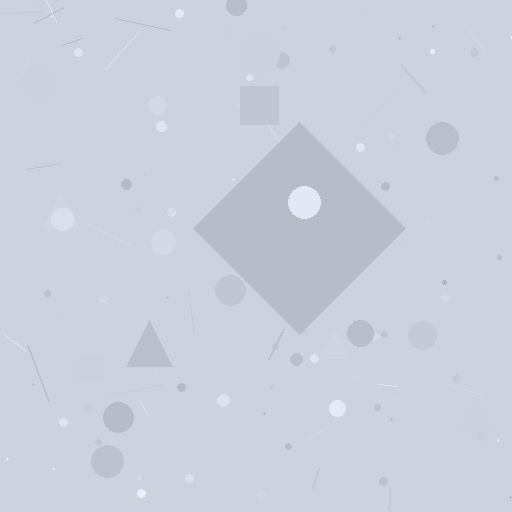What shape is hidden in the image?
A diamond is hidden in the image.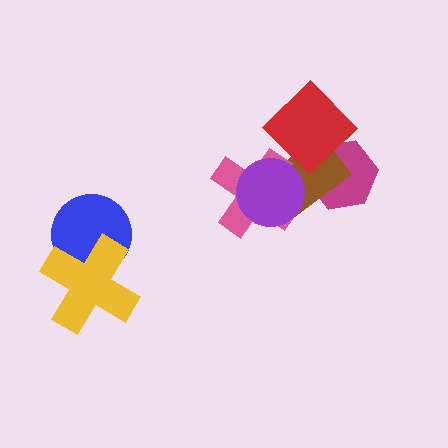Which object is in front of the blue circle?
The yellow cross is in front of the blue circle.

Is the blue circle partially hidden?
Yes, it is partially covered by another shape.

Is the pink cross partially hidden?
Yes, it is partially covered by another shape.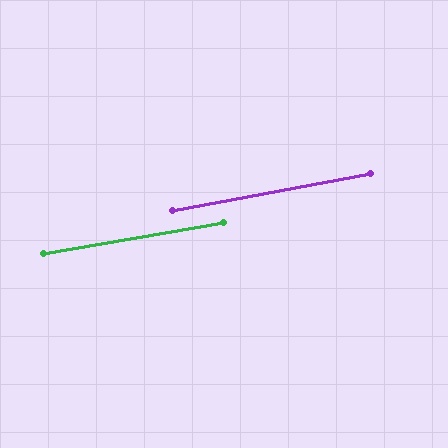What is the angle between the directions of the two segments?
Approximately 1 degree.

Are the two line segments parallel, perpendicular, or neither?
Parallel — their directions differ by only 1.1°.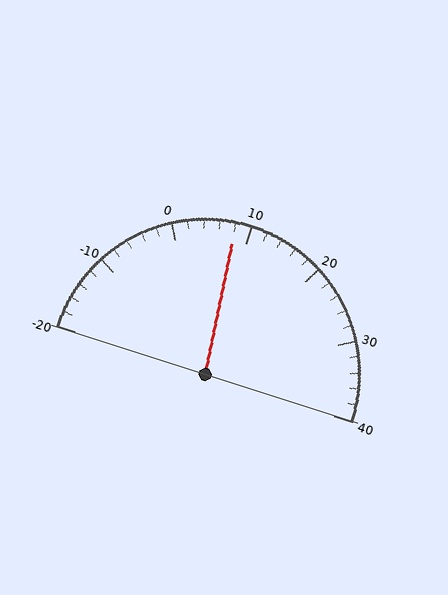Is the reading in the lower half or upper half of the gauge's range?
The reading is in the lower half of the range (-20 to 40).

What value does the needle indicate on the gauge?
The needle indicates approximately 8.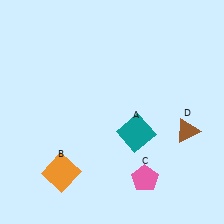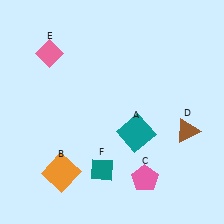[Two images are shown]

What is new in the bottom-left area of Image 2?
A teal diamond (F) was added in the bottom-left area of Image 2.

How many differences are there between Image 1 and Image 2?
There are 2 differences between the two images.